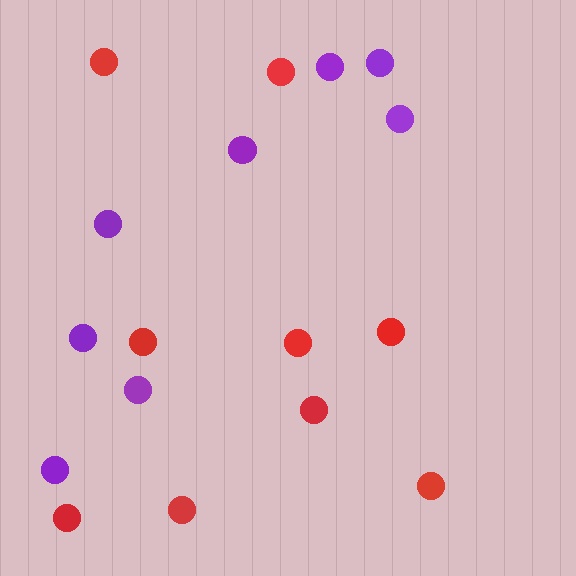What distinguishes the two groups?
There are 2 groups: one group of red circles (9) and one group of purple circles (8).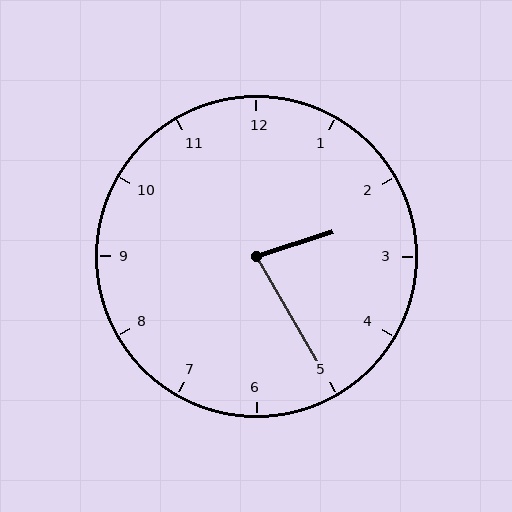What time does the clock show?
2:25.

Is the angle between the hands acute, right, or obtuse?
It is acute.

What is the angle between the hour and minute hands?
Approximately 78 degrees.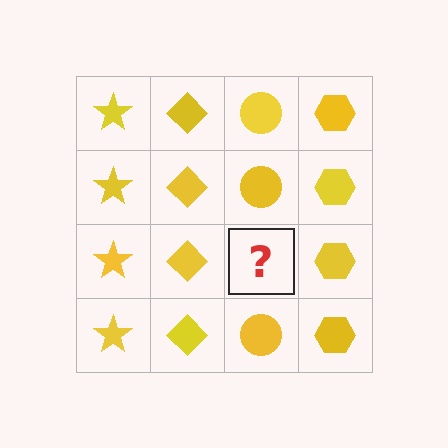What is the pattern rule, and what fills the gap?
The rule is that each column has a consistent shape. The gap should be filled with a yellow circle.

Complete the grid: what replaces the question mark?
The question mark should be replaced with a yellow circle.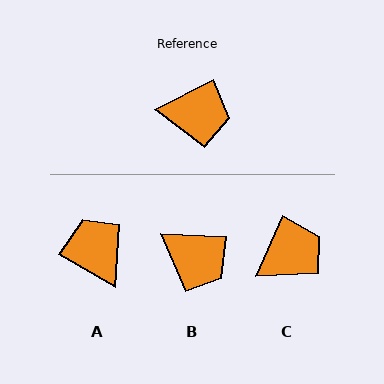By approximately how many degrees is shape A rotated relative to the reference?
Approximately 123 degrees counter-clockwise.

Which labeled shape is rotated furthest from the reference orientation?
A, about 123 degrees away.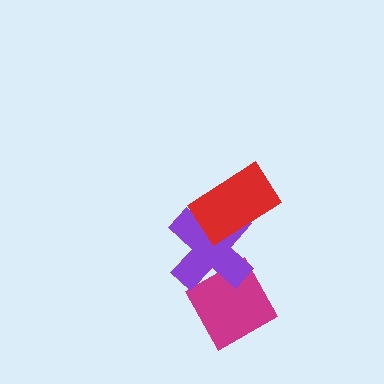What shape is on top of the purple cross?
The red rectangle is on top of the purple cross.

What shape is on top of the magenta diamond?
The purple cross is on top of the magenta diamond.